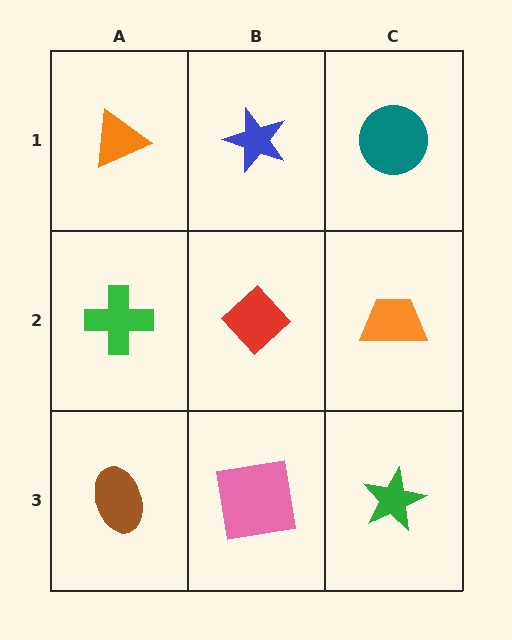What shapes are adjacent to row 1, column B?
A red diamond (row 2, column B), an orange triangle (row 1, column A), a teal circle (row 1, column C).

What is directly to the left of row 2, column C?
A red diamond.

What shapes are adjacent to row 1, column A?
A green cross (row 2, column A), a blue star (row 1, column B).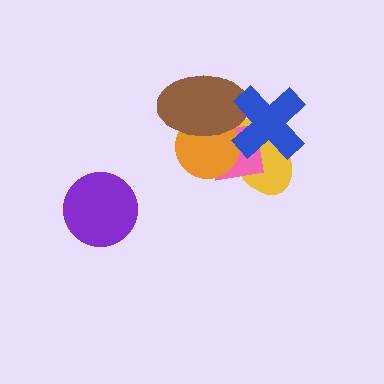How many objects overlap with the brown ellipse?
4 objects overlap with the brown ellipse.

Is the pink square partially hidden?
Yes, it is partially covered by another shape.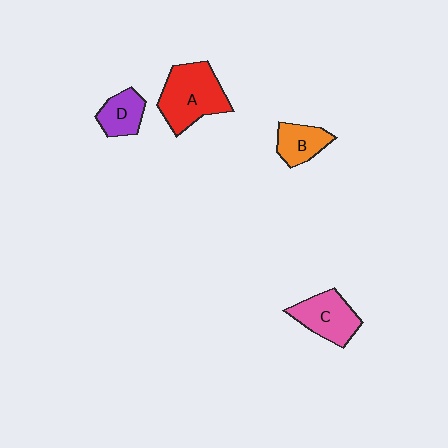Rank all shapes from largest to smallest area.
From largest to smallest: A (red), C (pink), B (orange), D (purple).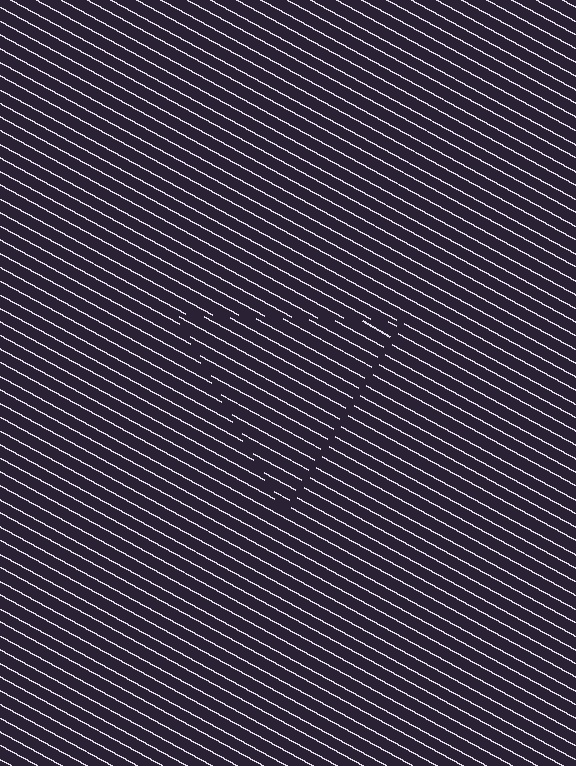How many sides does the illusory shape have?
3 sides — the line-ends trace a triangle.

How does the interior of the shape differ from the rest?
The interior of the shape contains the same grating, shifted by half a period — the contour is defined by the phase discontinuity where line-ends from the inner and outer gratings abut.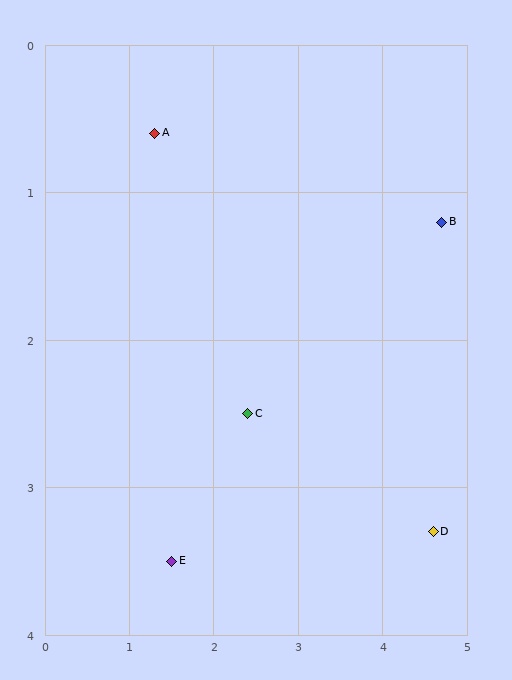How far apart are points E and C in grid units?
Points E and C are about 1.3 grid units apart.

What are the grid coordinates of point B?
Point B is at approximately (4.7, 1.2).